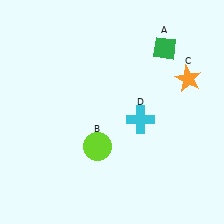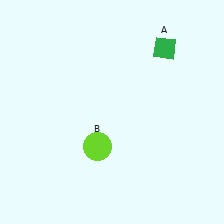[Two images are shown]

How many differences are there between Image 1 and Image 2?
There are 2 differences between the two images.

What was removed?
The cyan cross (D), the orange star (C) were removed in Image 2.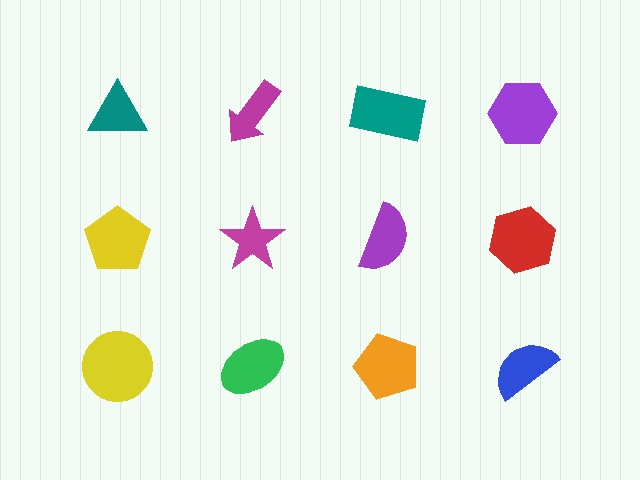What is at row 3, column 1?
A yellow circle.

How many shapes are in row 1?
4 shapes.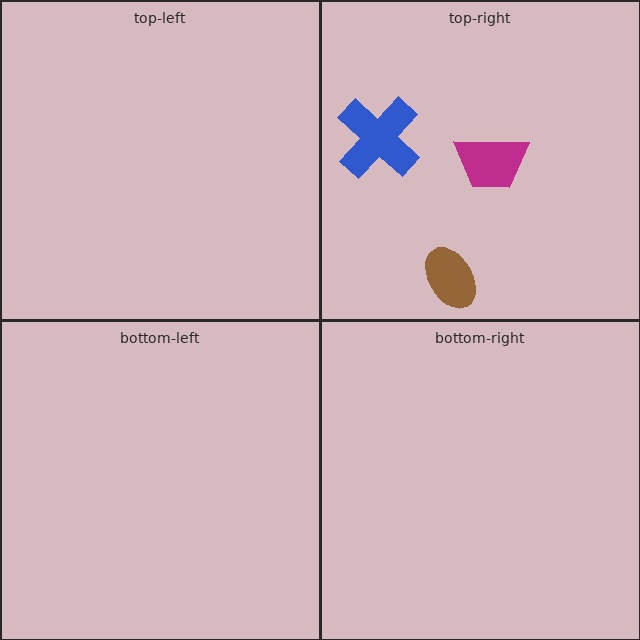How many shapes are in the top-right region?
3.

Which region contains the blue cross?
The top-right region.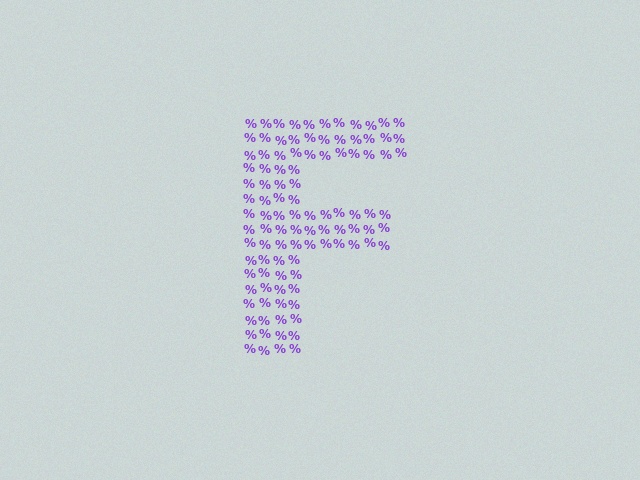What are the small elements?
The small elements are percent signs.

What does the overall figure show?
The overall figure shows the letter F.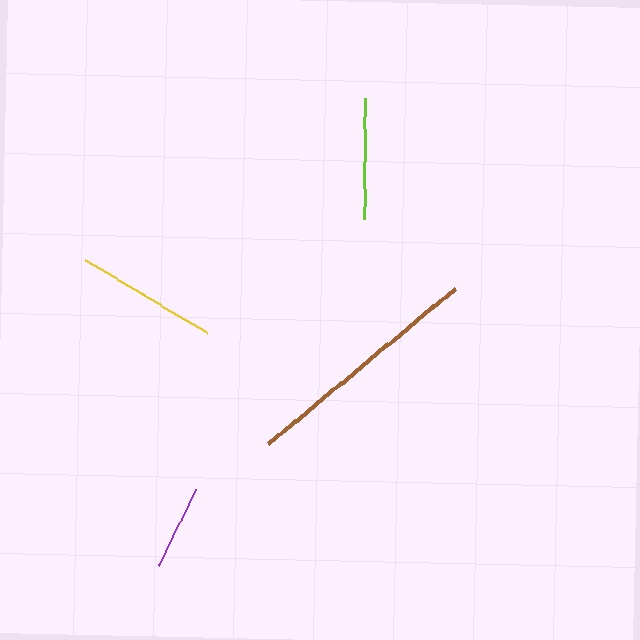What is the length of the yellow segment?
The yellow segment is approximately 141 pixels long.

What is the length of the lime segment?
The lime segment is approximately 121 pixels long.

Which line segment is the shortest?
The purple line is the shortest at approximately 85 pixels.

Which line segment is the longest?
The brown line is the longest at approximately 242 pixels.